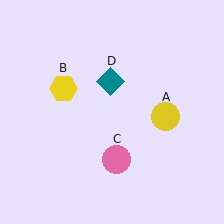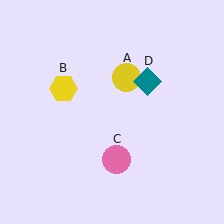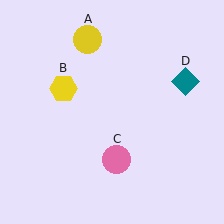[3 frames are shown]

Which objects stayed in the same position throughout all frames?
Yellow hexagon (object B) and pink circle (object C) remained stationary.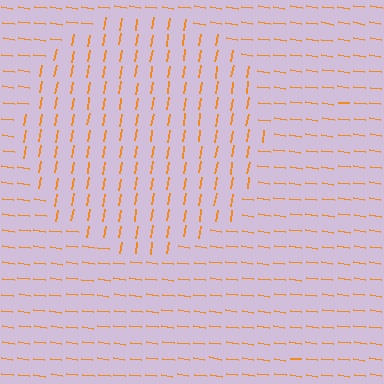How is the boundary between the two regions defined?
The boundary is defined purely by a change in line orientation (approximately 88 degrees difference). All lines are the same color and thickness.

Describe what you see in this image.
The image is filled with small orange line segments. A circle region in the image has lines oriented differently from the surrounding lines, creating a visible texture boundary.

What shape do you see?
I see a circle.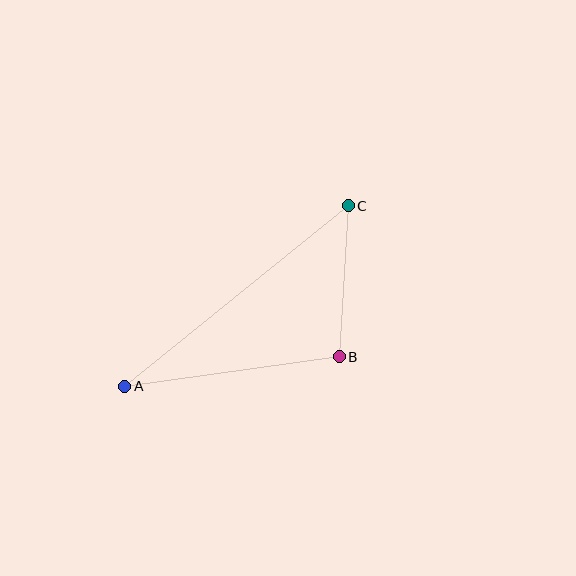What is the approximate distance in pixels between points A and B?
The distance between A and B is approximately 216 pixels.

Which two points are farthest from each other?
Points A and C are farthest from each other.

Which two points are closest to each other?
Points B and C are closest to each other.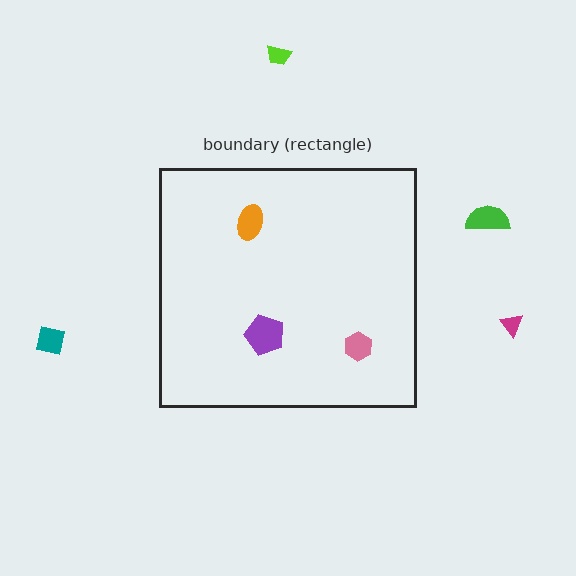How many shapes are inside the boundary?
3 inside, 4 outside.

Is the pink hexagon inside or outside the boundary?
Inside.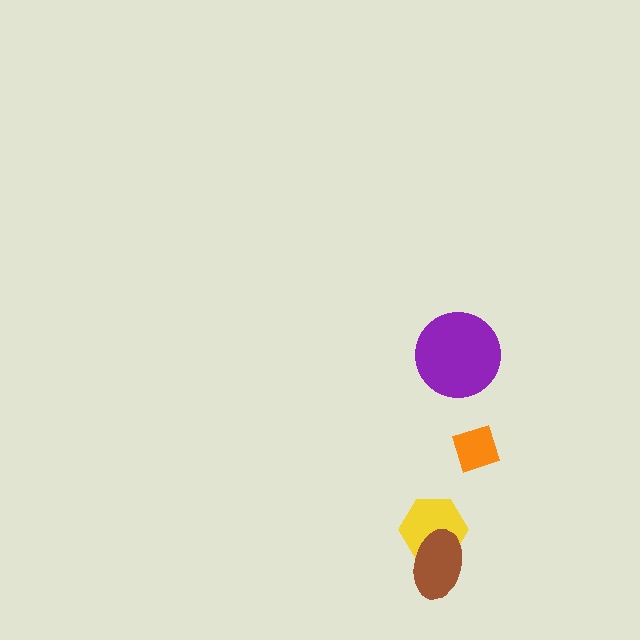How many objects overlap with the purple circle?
0 objects overlap with the purple circle.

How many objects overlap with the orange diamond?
0 objects overlap with the orange diamond.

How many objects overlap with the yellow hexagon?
1 object overlaps with the yellow hexagon.